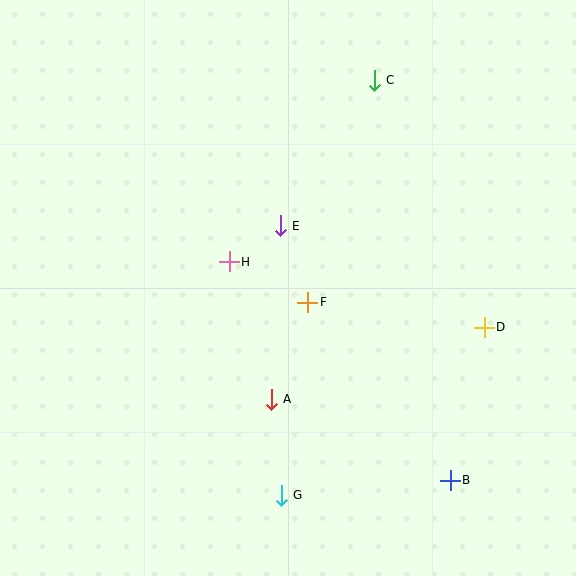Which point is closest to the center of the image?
Point F at (308, 302) is closest to the center.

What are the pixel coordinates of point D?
Point D is at (484, 327).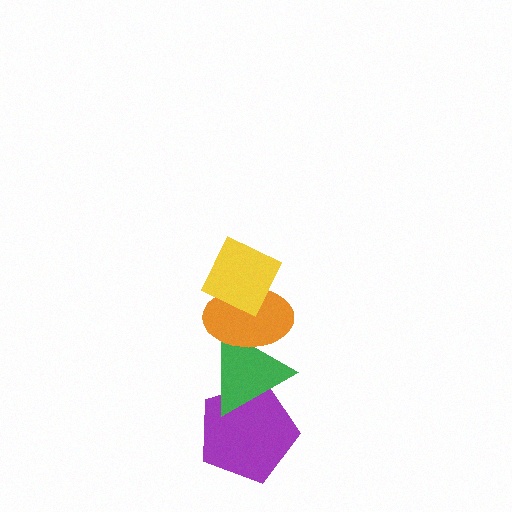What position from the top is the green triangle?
The green triangle is 3rd from the top.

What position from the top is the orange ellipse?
The orange ellipse is 2nd from the top.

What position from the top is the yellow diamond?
The yellow diamond is 1st from the top.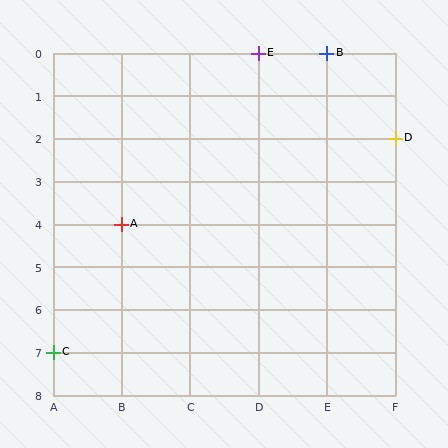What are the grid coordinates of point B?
Point B is at grid coordinates (E, 0).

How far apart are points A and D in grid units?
Points A and D are 4 columns and 2 rows apart (about 4.5 grid units diagonally).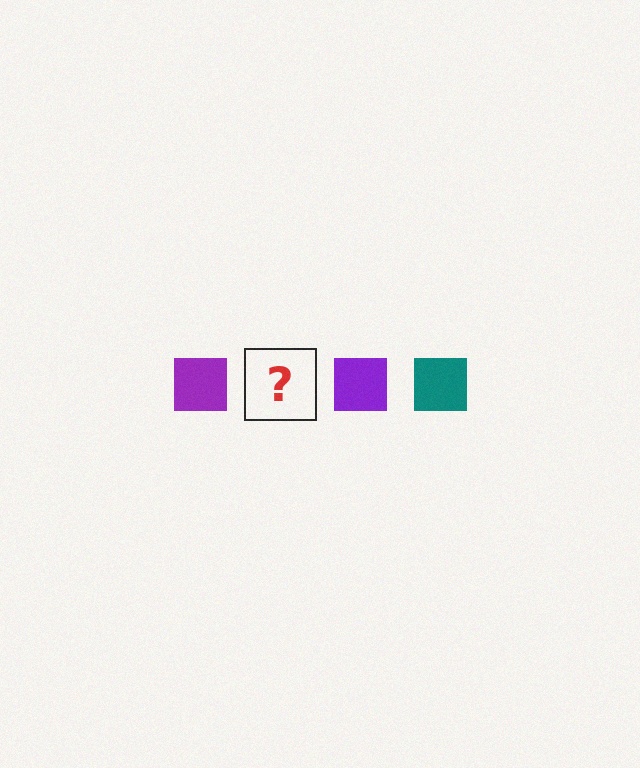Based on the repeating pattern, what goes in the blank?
The blank should be a teal square.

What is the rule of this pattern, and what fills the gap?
The rule is that the pattern cycles through purple, teal squares. The gap should be filled with a teal square.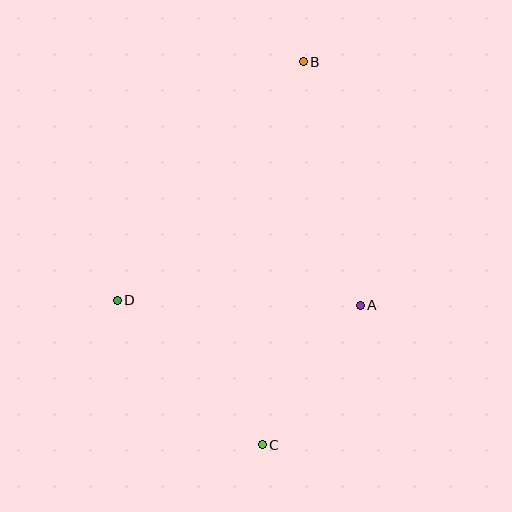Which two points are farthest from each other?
Points B and C are farthest from each other.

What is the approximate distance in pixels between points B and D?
The distance between B and D is approximately 303 pixels.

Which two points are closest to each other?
Points A and C are closest to each other.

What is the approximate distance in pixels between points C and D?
The distance between C and D is approximately 205 pixels.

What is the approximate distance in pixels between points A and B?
The distance between A and B is approximately 250 pixels.